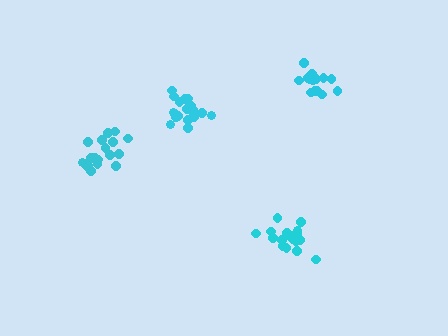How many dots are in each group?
Group 1: 20 dots, Group 2: 17 dots, Group 3: 19 dots, Group 4: 14 dots (70 total).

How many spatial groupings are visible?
There are 4 spatial groupings.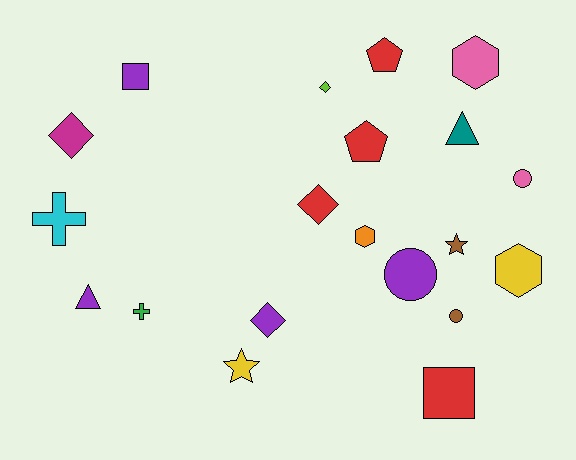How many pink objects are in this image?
There are 2 pink objects.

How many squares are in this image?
There are 2 squares.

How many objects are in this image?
There are 20 objects.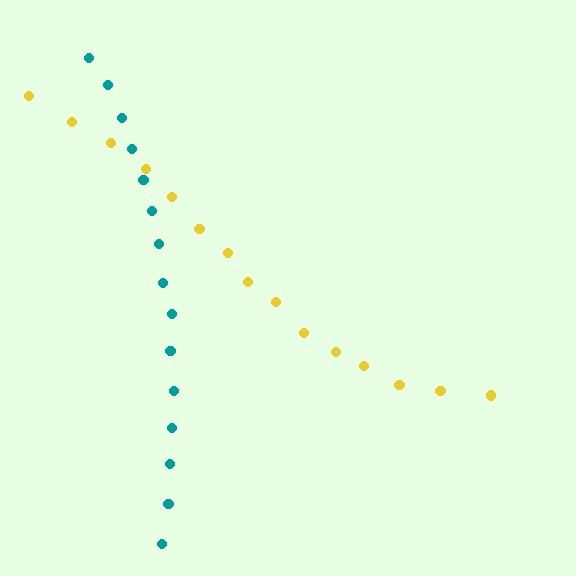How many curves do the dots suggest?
There are 2 distinct paths.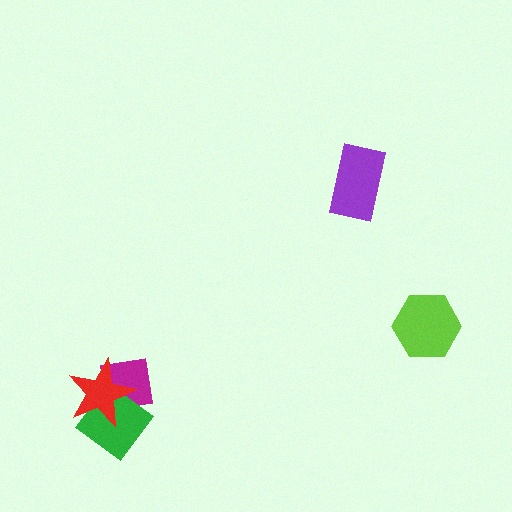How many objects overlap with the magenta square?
2 objects overlap with the magenta square.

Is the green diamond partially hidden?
Yes, it is partially covered by another shape.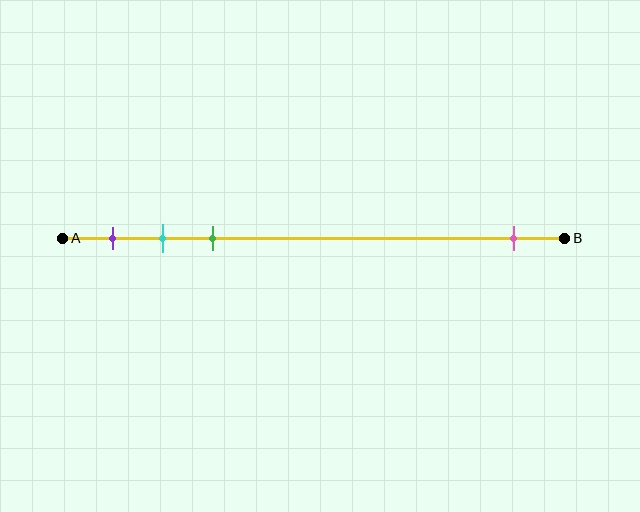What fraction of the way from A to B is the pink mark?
The pink mark is approximately 90% (0.9) of the way from A to B.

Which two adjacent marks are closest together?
The cyan and green marks are the closest adjacent pair.